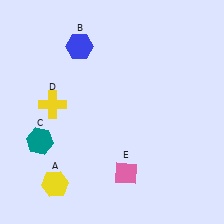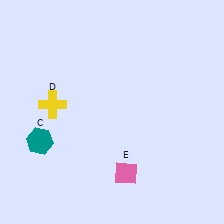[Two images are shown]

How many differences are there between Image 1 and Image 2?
There are 2 differences between the two images.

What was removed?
The blue hexagon (B), the yellow hexagon (A) were removed in Image 2.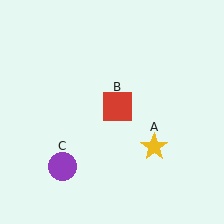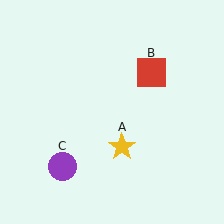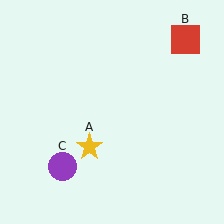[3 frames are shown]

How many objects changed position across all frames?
2 objects changed position: yellow star (object A), red square (object B).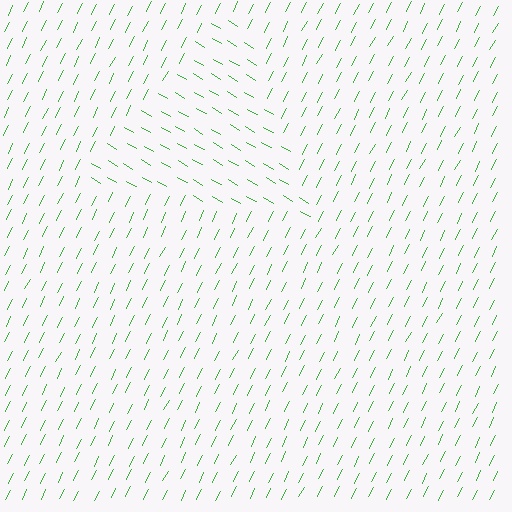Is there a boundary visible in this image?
Yes, there is a texture boundary formed by a change in line orientation.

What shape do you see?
I see a triangle.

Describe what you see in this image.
The image is filled with small green line segments. A triangle region in the image has lines oriented differently from the surrounding lines, creating a visible texture boundary.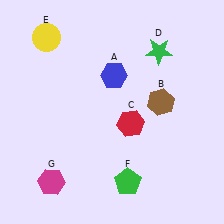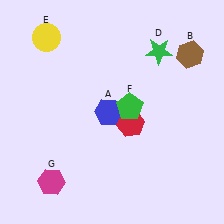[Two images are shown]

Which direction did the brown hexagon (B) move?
The brown hexagon (B) moved up.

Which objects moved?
The objects that moved are: the blue hexagon (A), the brown hexagon (B), the green pentagon (F).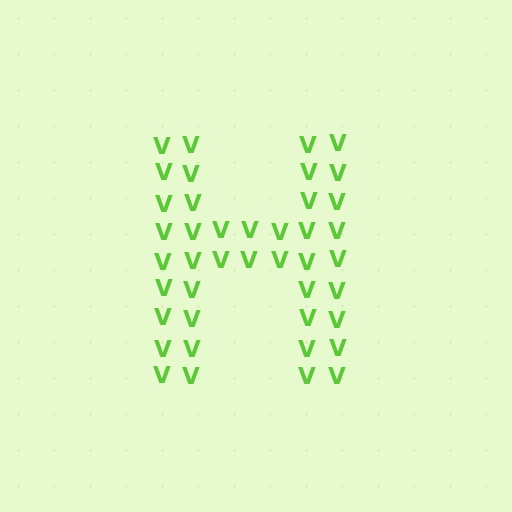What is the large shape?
The large shape is the letter H.